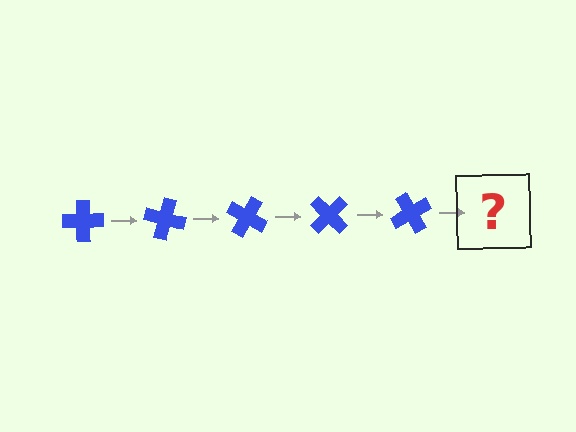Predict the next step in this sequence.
The next step is a blue cross rotated 75 degrees.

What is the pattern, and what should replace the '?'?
The pattern is that the cross rotates 15 degrees each step. The '?' should be a blue cross rotated 75 degrees.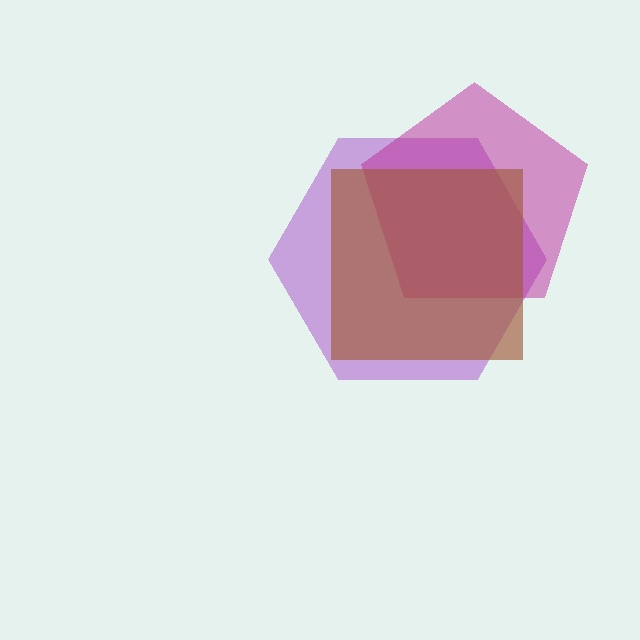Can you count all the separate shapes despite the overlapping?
Yes, there are 3 separate shapes.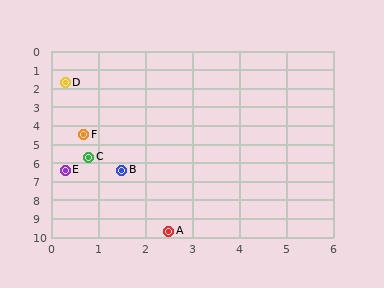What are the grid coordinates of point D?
Point D is at approximately (0.3, 1.7).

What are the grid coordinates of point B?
Point B is at approximately (1.5, 6.4).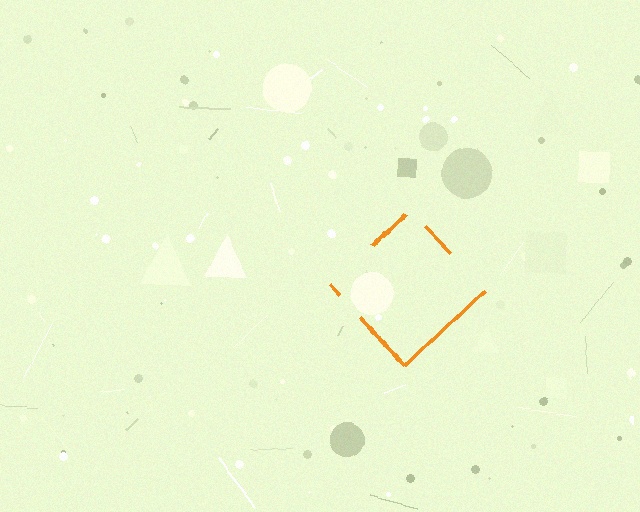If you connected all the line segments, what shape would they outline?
They would outline a diamond.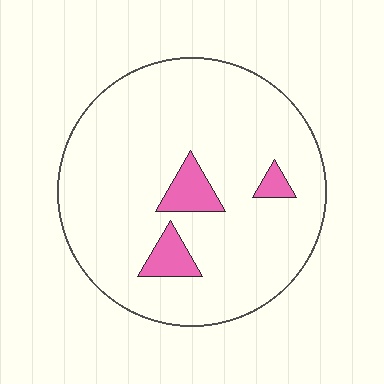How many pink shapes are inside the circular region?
3.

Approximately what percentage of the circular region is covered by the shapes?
Approximately 10%.